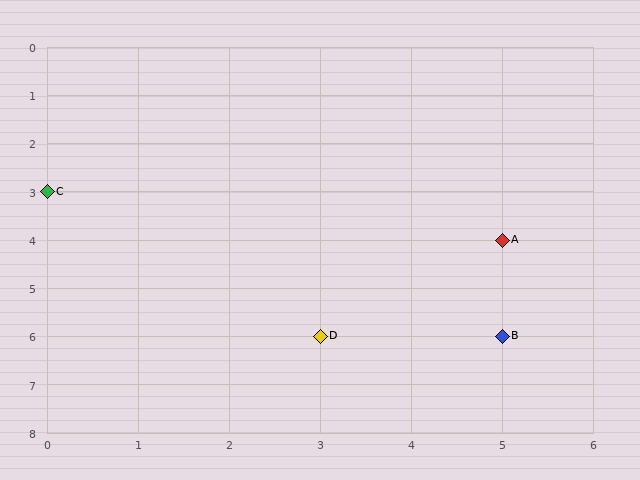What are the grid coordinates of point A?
Point A is at grid coordinates (5, 4).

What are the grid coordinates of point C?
Point C is at grid coordinates (0, 3).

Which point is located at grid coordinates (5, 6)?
Point B is at (5, 6).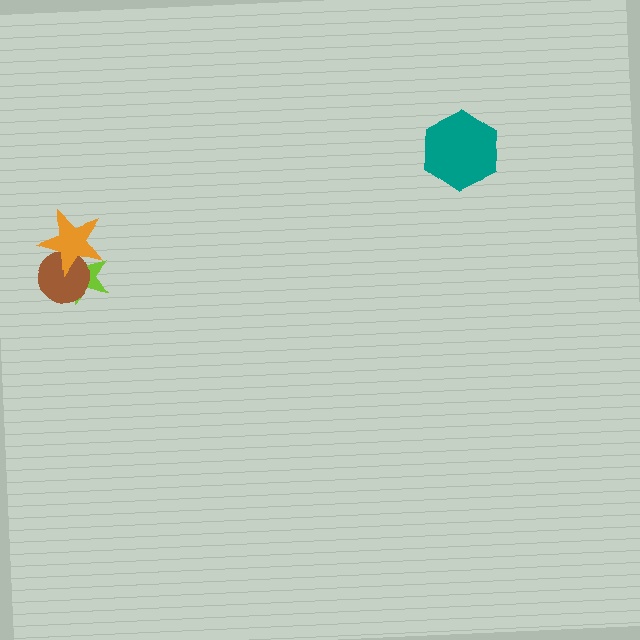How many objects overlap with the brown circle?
2 objects overlap with the brown circle.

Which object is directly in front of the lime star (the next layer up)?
The brown circle is directly in front of the lime star.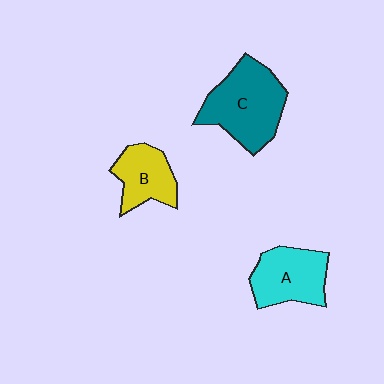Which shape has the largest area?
Shape C (teal).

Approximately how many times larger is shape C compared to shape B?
Approximately 1.7 times.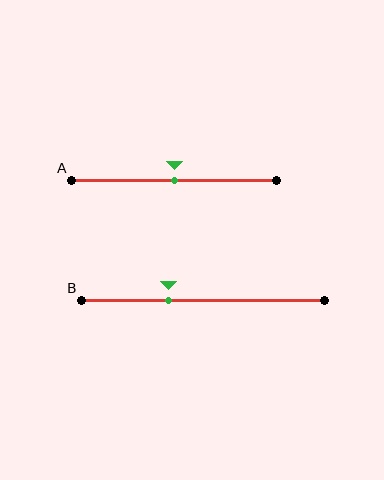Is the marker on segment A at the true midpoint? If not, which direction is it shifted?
Yes, the marker on segment A is at the true midpoint.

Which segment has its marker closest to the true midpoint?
Segment A has its marker closest to the true midpoint.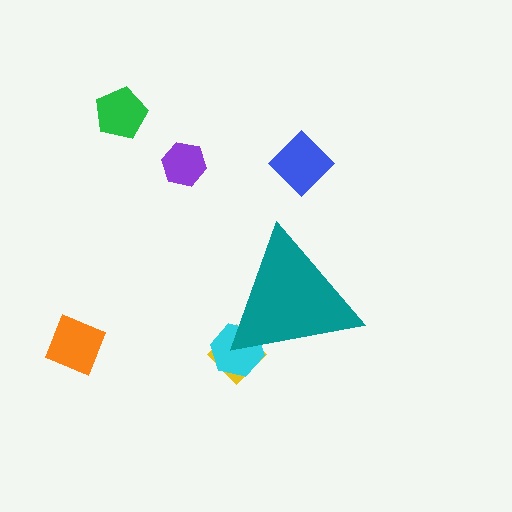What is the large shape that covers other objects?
A teal triangle.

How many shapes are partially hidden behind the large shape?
2 shapes are partially hidden.